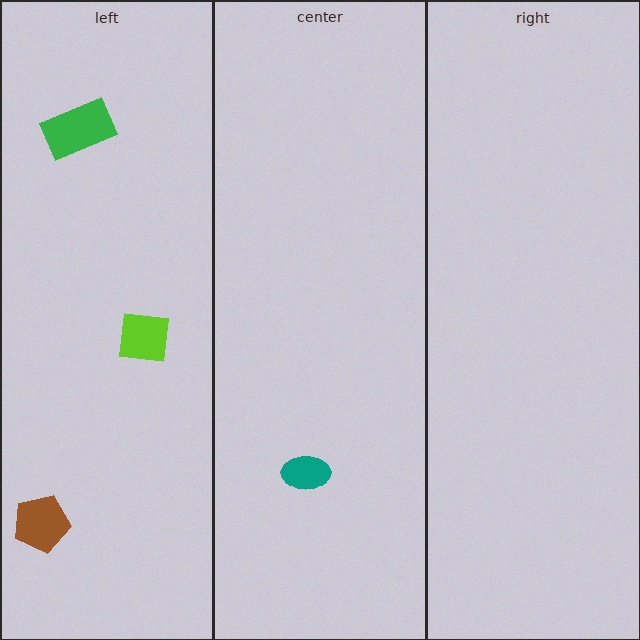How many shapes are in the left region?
3.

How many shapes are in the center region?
1.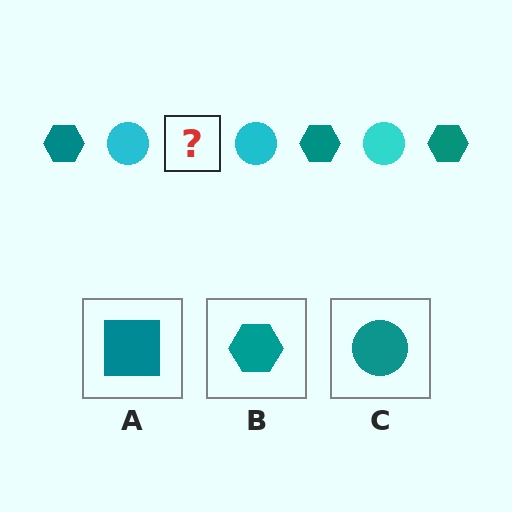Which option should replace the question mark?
Option B.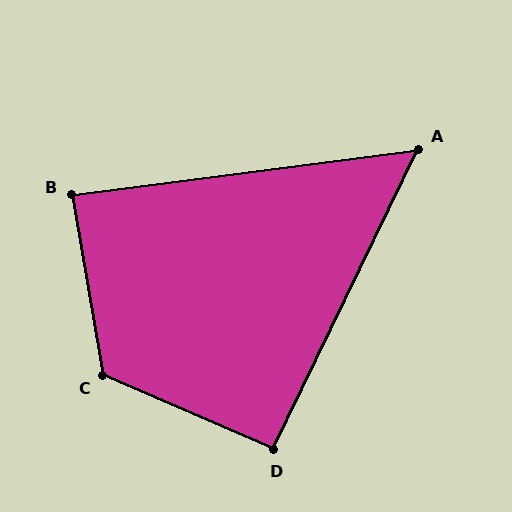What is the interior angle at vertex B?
Approximately 88 degrees (approximately right).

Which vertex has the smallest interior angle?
A, at approximately 57 degrees.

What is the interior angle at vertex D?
Approximately 92 degrees (approximately right).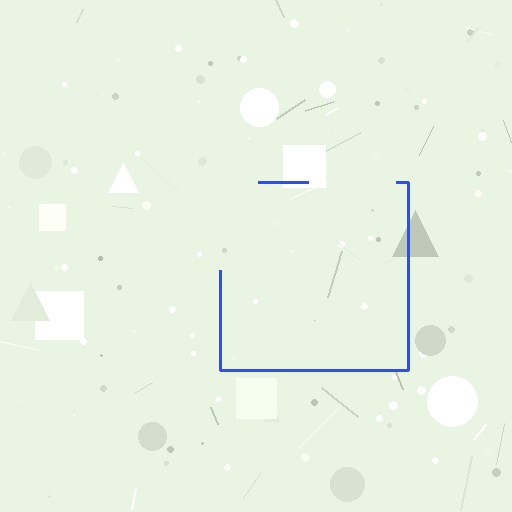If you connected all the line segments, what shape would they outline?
They would outline a square.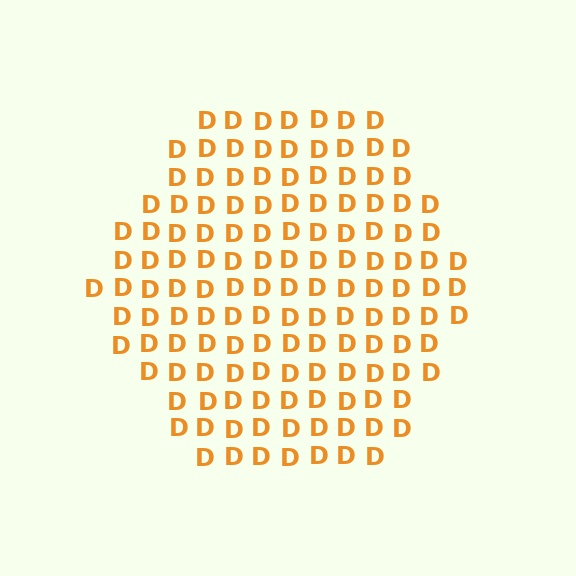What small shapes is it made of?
It is made of small letter D's.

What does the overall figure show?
The overall figure shows a hexagon.